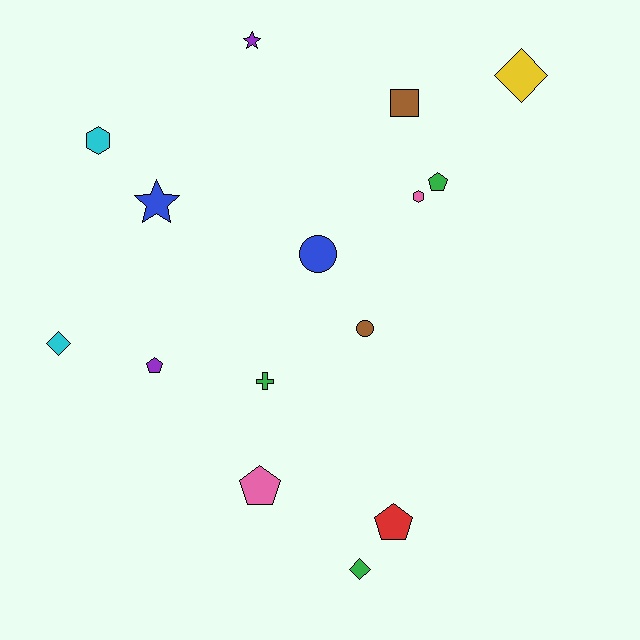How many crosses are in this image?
There is 1 cross.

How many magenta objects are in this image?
There are no magenta objects.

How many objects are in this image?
There are 15 objects.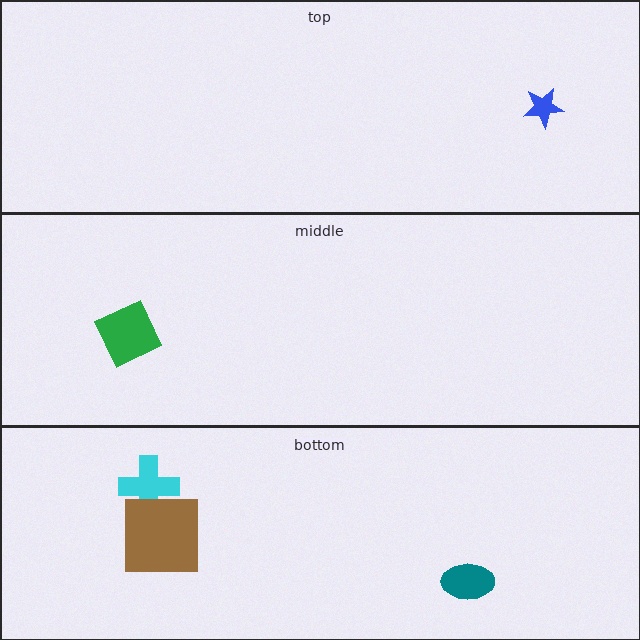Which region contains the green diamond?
The middle region.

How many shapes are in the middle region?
1.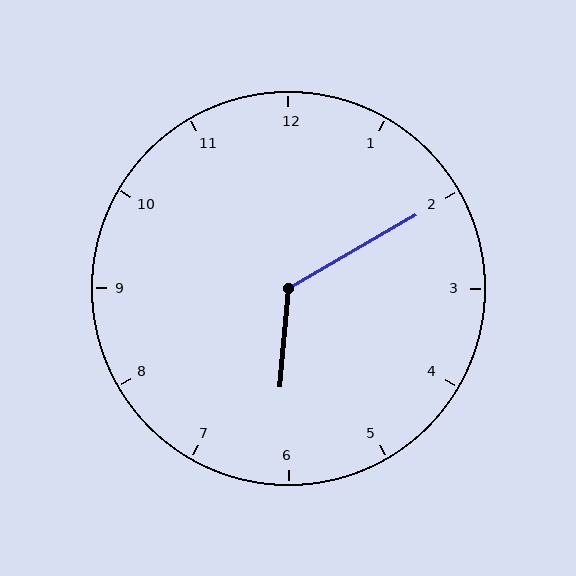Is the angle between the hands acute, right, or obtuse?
It is obtuse.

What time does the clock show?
6:10.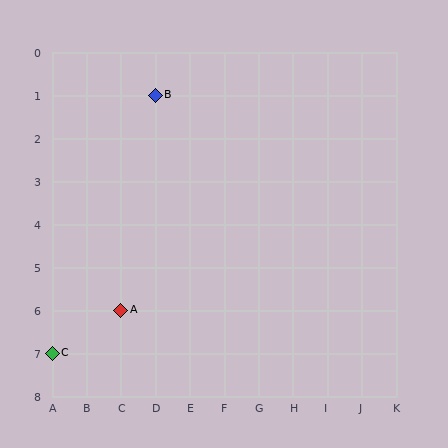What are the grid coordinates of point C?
Point C is at grid coordinates (A, 7).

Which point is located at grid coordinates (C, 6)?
Point A is at (C, 6).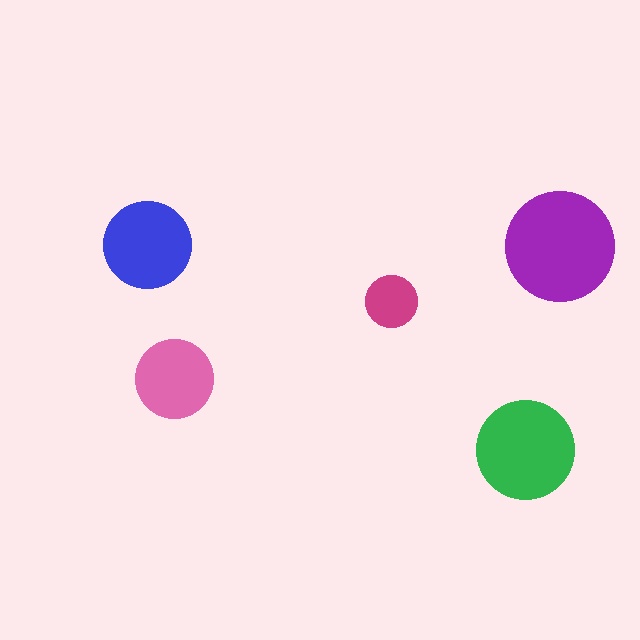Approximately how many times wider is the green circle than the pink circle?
About 1.5 times wider.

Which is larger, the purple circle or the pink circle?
The purple one.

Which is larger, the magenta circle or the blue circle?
The blue one.